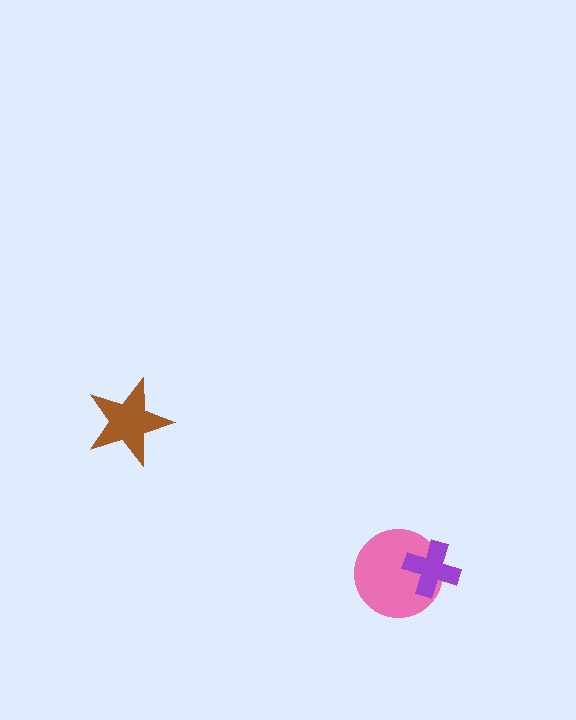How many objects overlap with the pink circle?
1 object overlaps with the pink circle.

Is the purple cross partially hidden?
No, no other shape covers it.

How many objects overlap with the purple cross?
1 object overlaps with the purple cross.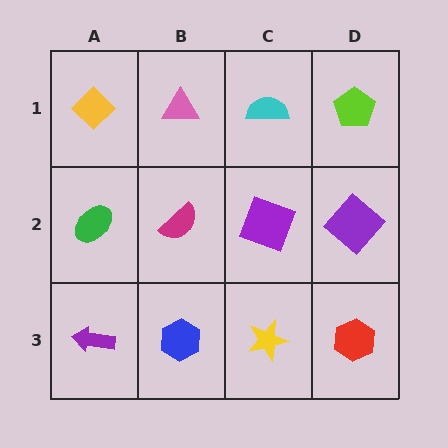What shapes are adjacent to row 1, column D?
A purple diamond (row 2, column D), a cyan semicircle (row 1, column C).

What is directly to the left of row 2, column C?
A magenta semicircle.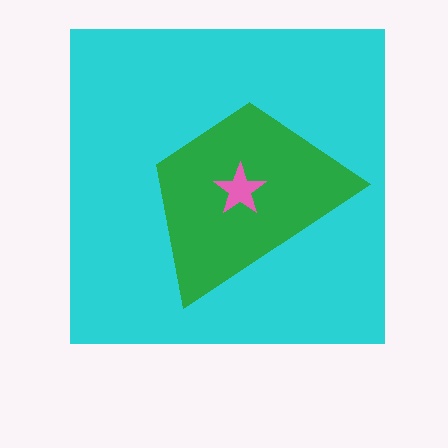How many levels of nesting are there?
3.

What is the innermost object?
The pink star.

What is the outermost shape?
The cyan square.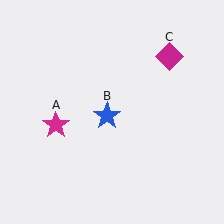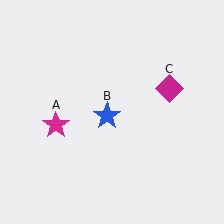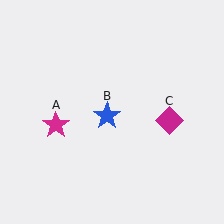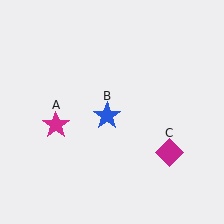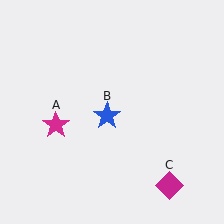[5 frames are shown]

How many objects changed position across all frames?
1 object changed position: magenta diamond (object C).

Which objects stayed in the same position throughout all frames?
Magenta star (object A) and blue star (object B) remained stationary.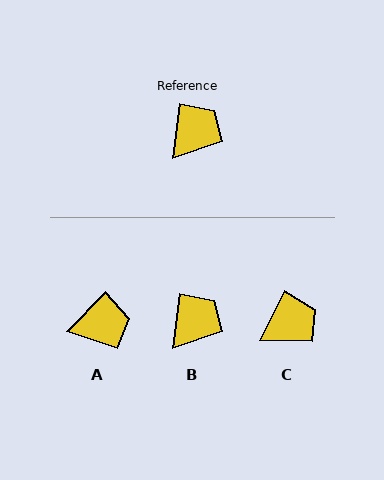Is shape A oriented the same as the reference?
No, it is off by about 37 degrees.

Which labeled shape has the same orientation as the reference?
B.